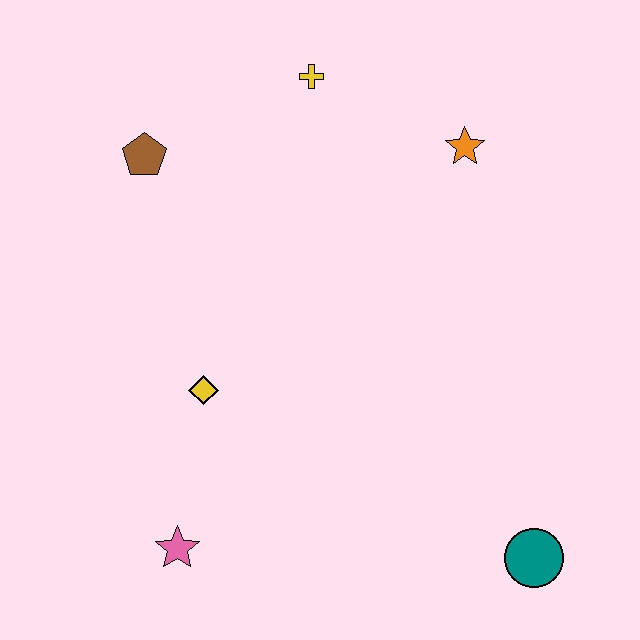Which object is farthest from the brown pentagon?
The teal circle is farthest from the brown pentagon.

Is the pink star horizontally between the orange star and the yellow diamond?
No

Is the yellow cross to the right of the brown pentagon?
Yes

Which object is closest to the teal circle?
The pink star is closest to the teal circle.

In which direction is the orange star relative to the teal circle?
The orange star is above the teal circle.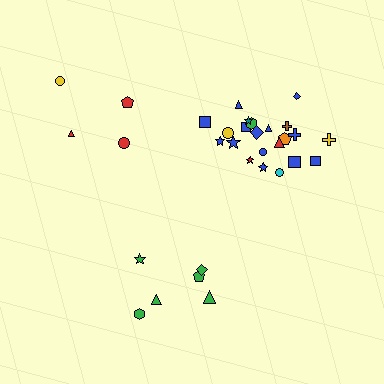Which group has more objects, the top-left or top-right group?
The top-right group.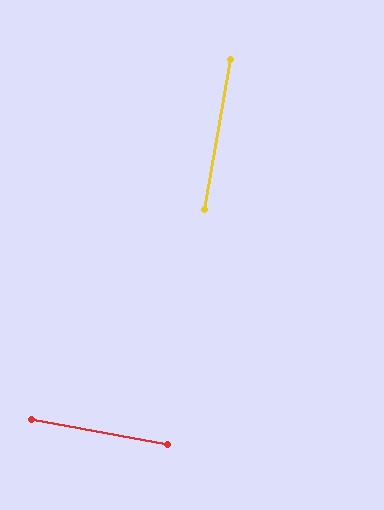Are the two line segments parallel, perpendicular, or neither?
Perpendicular — they meet at approximately 90°.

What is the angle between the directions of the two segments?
Approximately 90 degrees.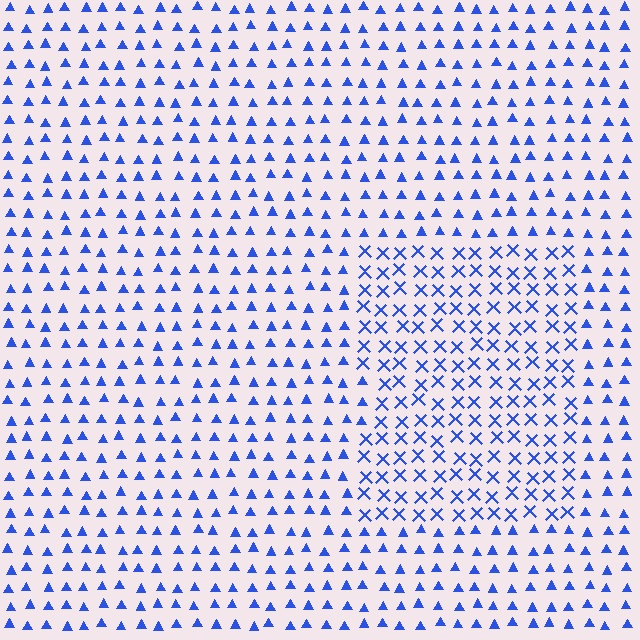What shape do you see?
I see a rectangle.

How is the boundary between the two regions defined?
The boundary is defined by a change in element shape: X marks inside vs. triangles outside. All elements share the same color and spacing.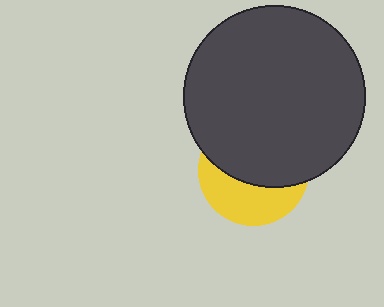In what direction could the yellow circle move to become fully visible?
The yellow circle could move down. That would shift it out from behind the dark gray circle entirely.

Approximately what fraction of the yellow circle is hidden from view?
Roughly 60% of the yellow circle is hidden behind the dark gray circle.